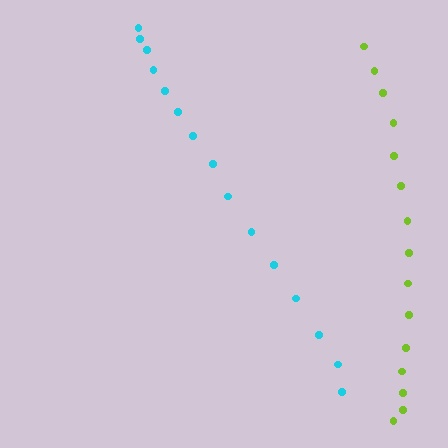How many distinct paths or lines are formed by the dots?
There are 2 distinct paths.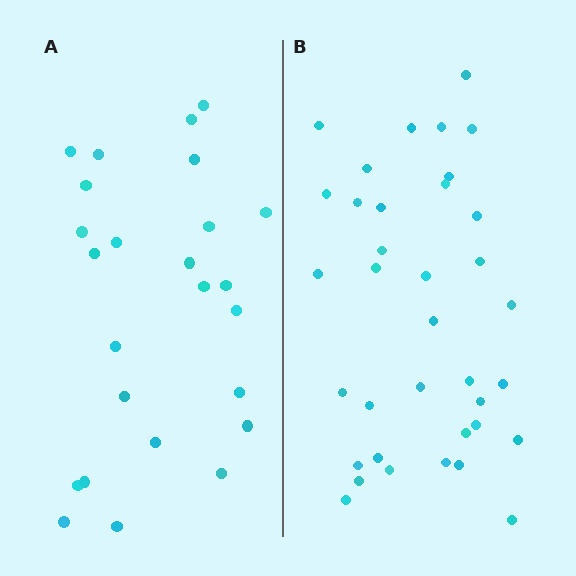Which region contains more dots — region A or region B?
Region B (the right region) has more dots.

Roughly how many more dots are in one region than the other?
Region B has roughly 12 or so more dots than region A.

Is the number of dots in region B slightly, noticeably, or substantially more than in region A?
Region B has noticeably more, but not dramatically so. The ratio is roughly 1.4 to 1.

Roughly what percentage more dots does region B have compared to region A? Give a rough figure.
About 45% more.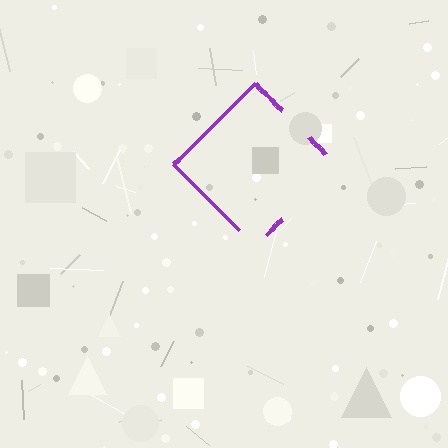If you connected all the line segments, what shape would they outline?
They would outline a diamond.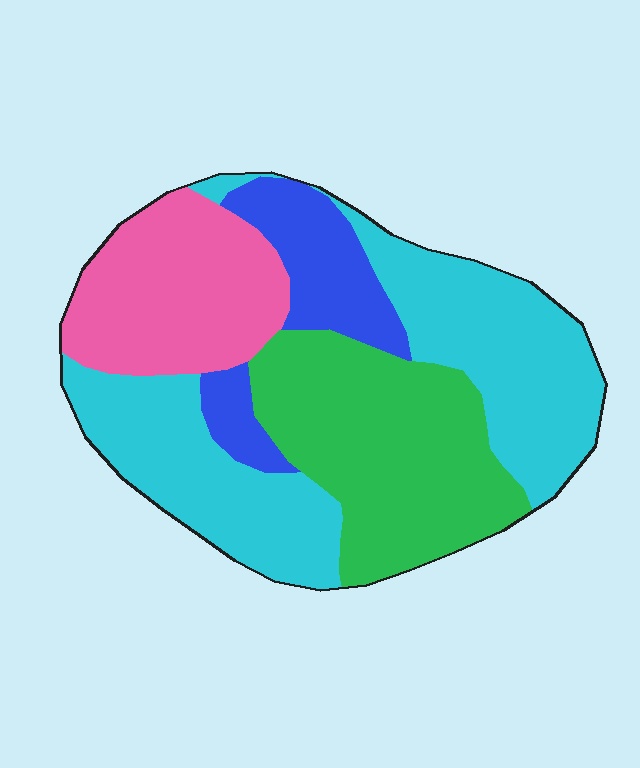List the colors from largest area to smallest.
From largest to smallest: cyan, green, pink, blue.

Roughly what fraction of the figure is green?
Green takes up between a quarter and a half of the figure.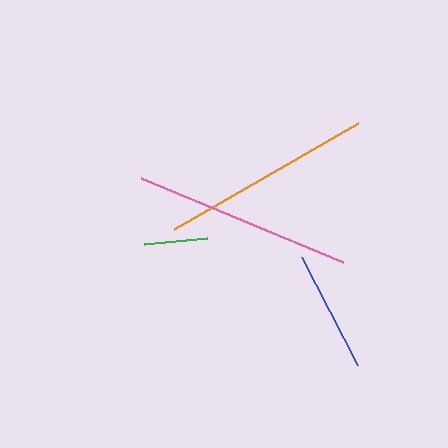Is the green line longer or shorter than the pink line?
The pink line is longer than the green line.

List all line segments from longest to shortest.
From longest to shortest: pink, orange, blue, green.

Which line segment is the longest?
The pink line is the longest at approximately 219 pixels.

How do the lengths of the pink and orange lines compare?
The pink and orange lines are approximately the same length.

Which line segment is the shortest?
The green line is the shortest at approximately 63 pixels.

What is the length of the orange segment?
The orange segment is approximately 212 pixels long.